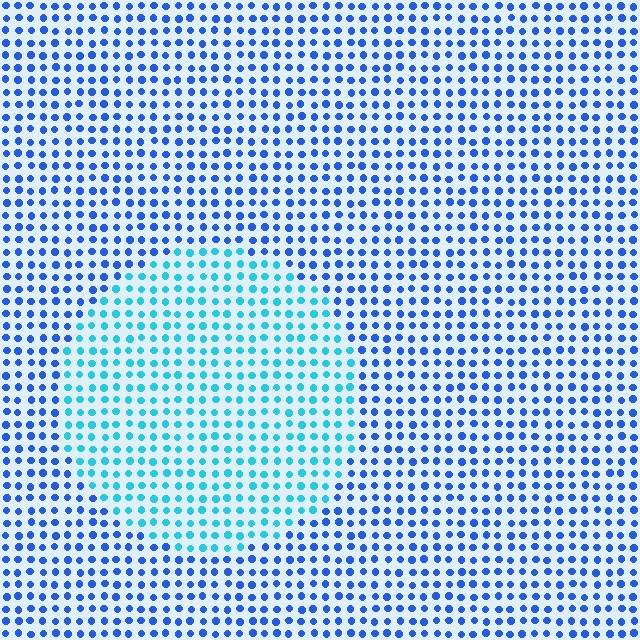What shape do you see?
I see a circle.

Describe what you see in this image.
The image is filled with small blue elements in a uniform arrangement. A circle-shaped region is visible where the elements are tinted to a slightly different hue, forming a subtle color boundary.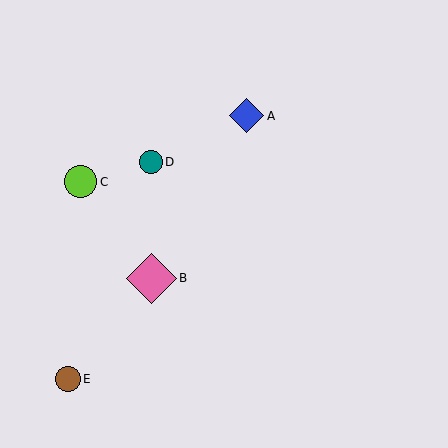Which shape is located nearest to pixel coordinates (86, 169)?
The lime circle (labeled C) at (81, 182) is nearest to that location.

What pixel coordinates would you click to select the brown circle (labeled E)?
Click at (68, 379) to select the brown circle E.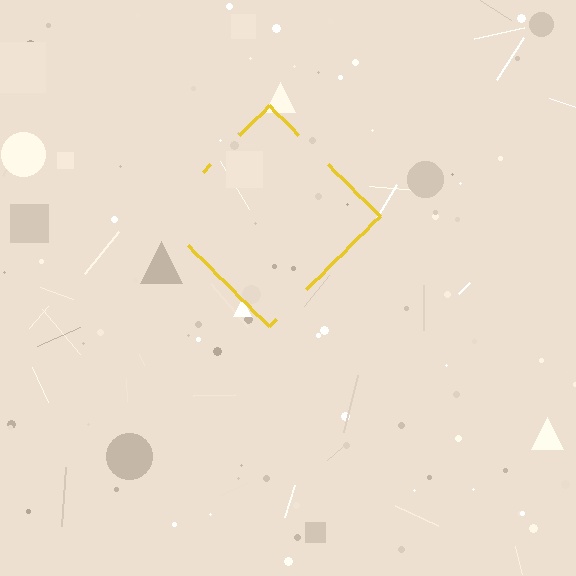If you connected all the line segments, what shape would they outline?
They would outline a diamond.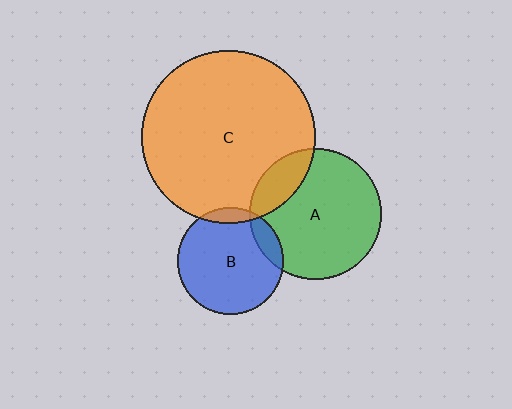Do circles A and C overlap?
Yes.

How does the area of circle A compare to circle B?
Approximately 1.5 times.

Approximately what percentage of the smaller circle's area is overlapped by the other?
Approximately 20%.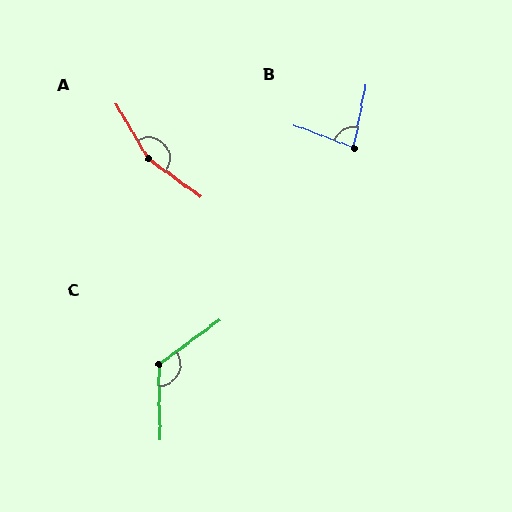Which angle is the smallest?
B, at approximately 81 degrees.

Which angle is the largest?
A, at approximately 156 degrees.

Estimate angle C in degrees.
Approximately 125 degrees.